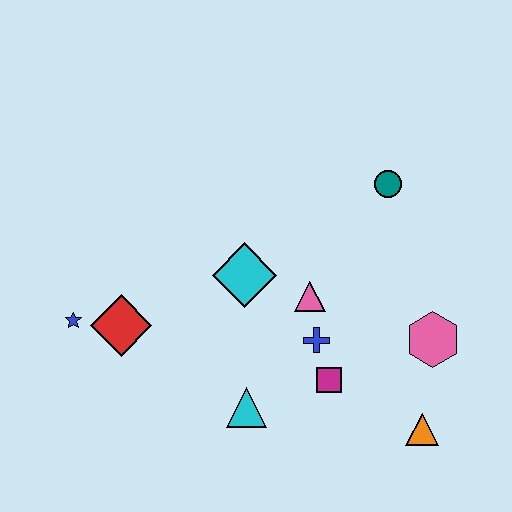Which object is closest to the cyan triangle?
The magenta square is closest to the cyan triangle.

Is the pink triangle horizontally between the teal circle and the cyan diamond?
Yes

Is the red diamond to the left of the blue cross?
Yes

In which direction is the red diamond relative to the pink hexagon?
The red diamond is to the left of the pink hexagon.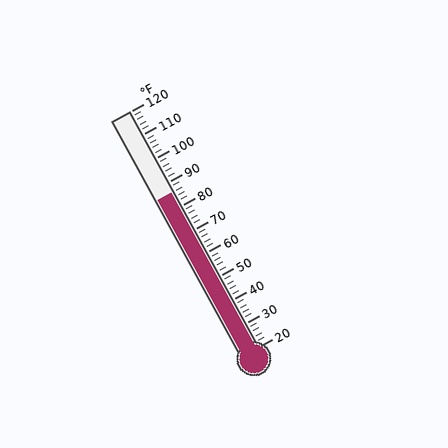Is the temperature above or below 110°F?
The temperature is below 110°F.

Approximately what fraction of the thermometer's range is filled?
The thermometer is filled to approximately 65% of its range.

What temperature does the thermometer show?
The thermometer shows approximately 86°F.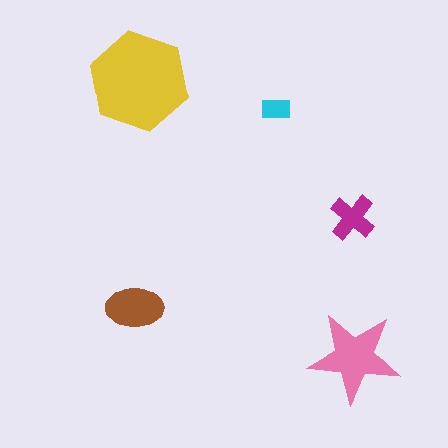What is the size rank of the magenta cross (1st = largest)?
4th.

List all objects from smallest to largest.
The cyan rectangle, the magenta cross, the brown ellipse, the pink star, the yellow hexagon.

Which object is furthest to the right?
The pink star is rightmost.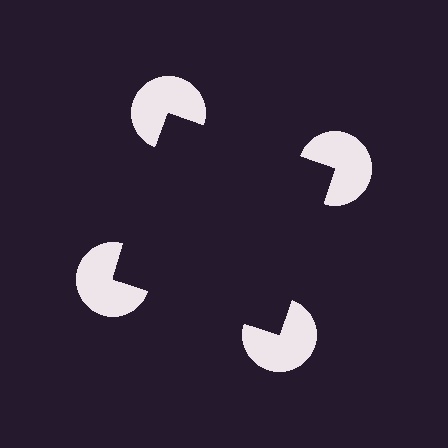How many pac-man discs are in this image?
There are 4 — one at each vertex of the illusory square.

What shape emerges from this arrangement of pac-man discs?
An illusory square — its edges are inferred from the aligned wedge cuts in the pac-man discs, not physically drawn.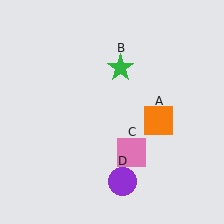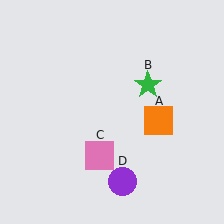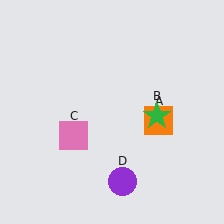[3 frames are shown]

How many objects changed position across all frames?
2 objects changed position: green star (object B), pink square (object C).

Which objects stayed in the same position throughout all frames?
Orange square (object A) and purple circle (object D) remained stationary.